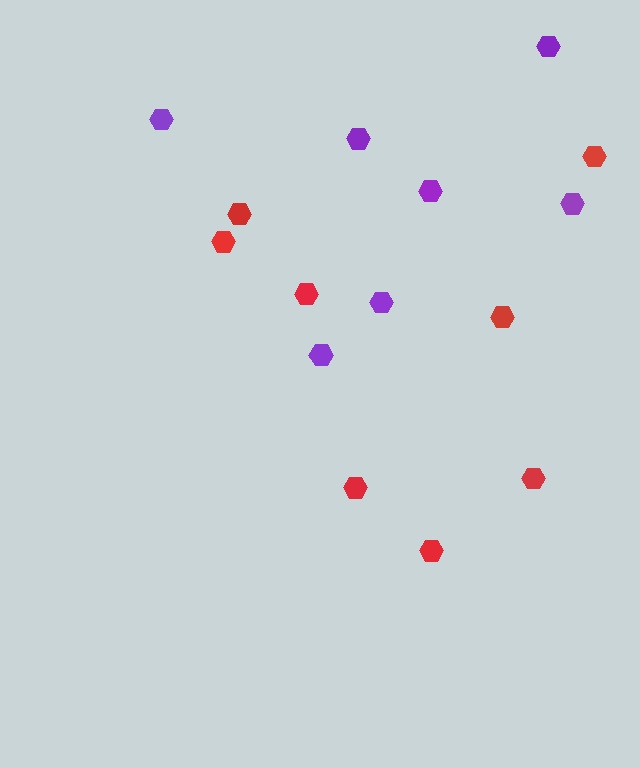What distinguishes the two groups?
There are 2 groups: one group of purple hexagons (7) and one group of red hexagons (8).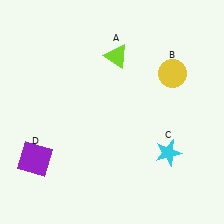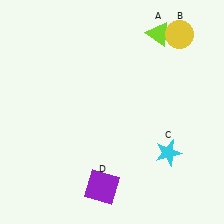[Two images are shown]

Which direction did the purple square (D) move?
The purple square (D) moved right.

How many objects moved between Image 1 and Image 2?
3 objects moved between the two images.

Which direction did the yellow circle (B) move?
The yellow circle (B) moved up.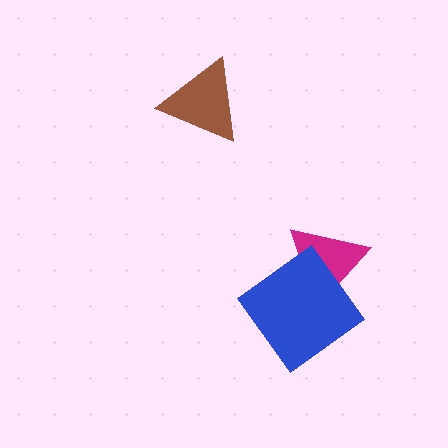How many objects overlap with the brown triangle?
0 objects overlap with the brown triangle.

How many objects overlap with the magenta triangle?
1 object overlaps with the magenta triangle.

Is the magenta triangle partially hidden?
Yes, it is partially covered by another shape.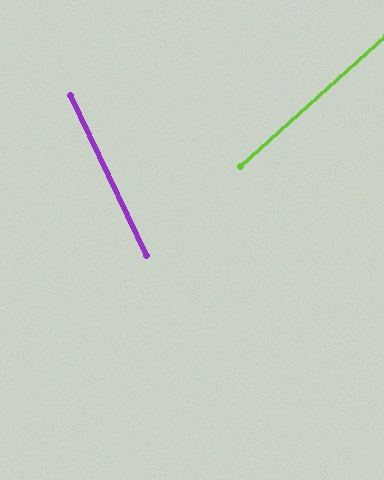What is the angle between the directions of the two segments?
Approximately 73 degrees.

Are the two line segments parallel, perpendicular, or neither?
Neither parallel nor perpendicular — they differ by about 73°.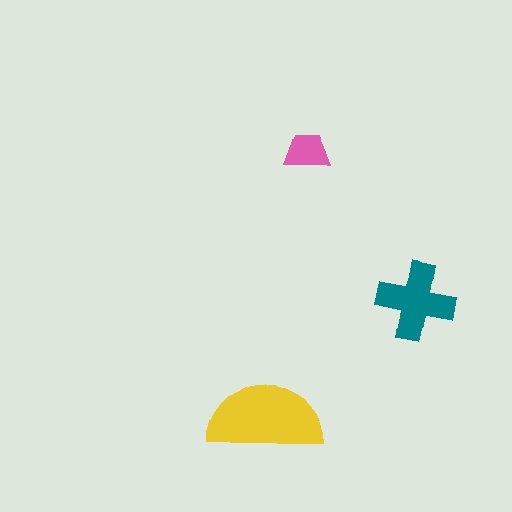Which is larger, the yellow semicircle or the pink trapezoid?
The yellow semicircle.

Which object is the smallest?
The pink trapezoid.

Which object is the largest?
The yellow semicircle.